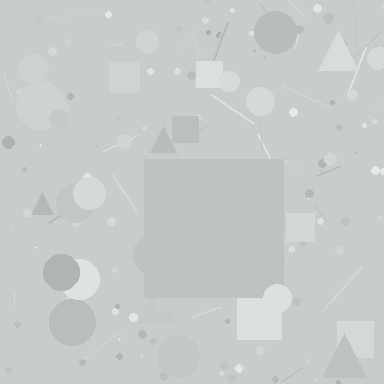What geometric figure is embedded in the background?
A square is embedded in the background.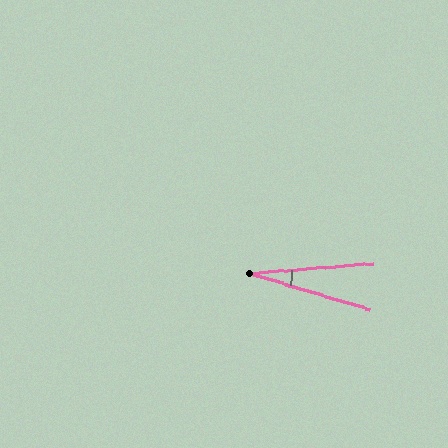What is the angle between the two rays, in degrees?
Approximately 21 degrees.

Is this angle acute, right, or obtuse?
It is acute.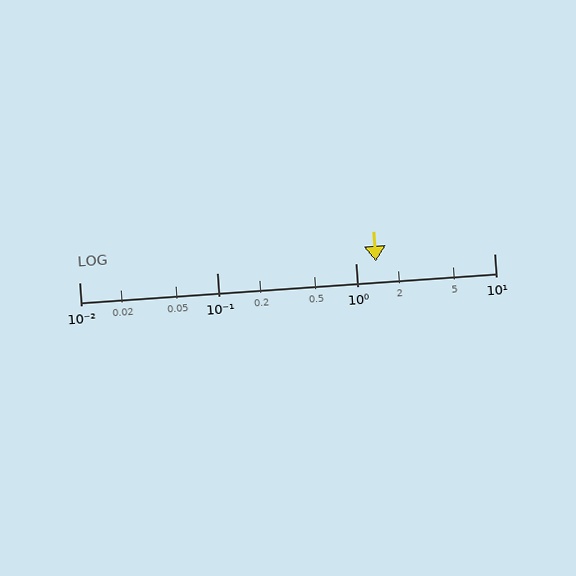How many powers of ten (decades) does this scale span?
The scale spans 3 decades, from 0.01 to 10.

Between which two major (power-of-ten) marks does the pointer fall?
The pointer is between 1 and 10.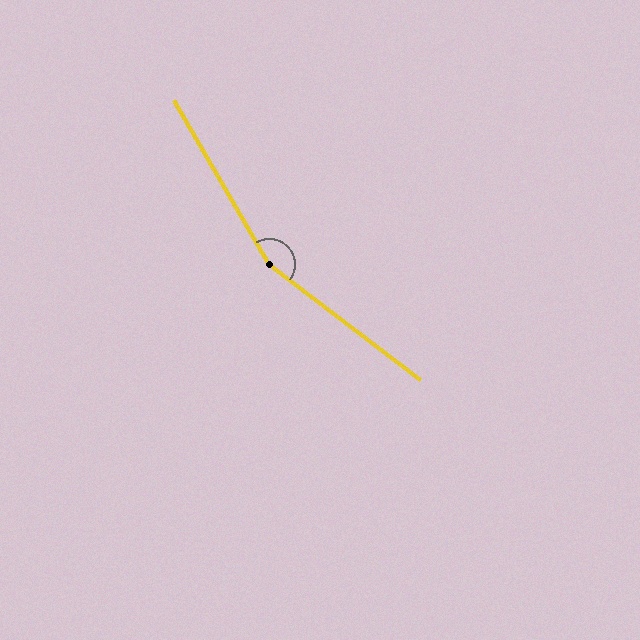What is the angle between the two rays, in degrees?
Approximately 157 degrees.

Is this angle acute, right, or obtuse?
It is obtuse.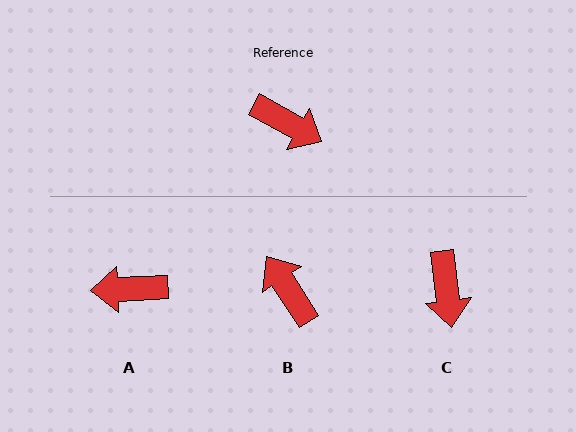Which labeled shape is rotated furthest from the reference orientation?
B, about 152 degrees away.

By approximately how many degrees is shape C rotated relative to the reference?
Approximately 53 degrees clockwise.